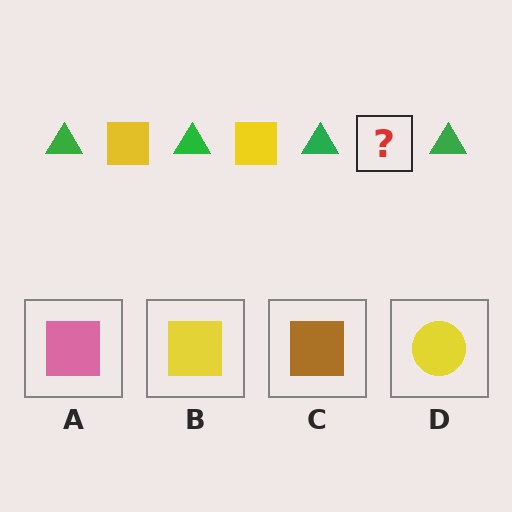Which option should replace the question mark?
Option B.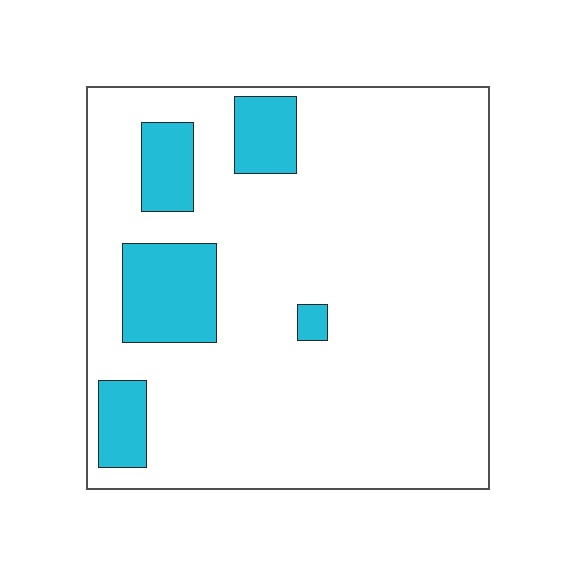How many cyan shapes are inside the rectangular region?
5.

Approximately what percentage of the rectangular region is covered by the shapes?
Approximately 15%.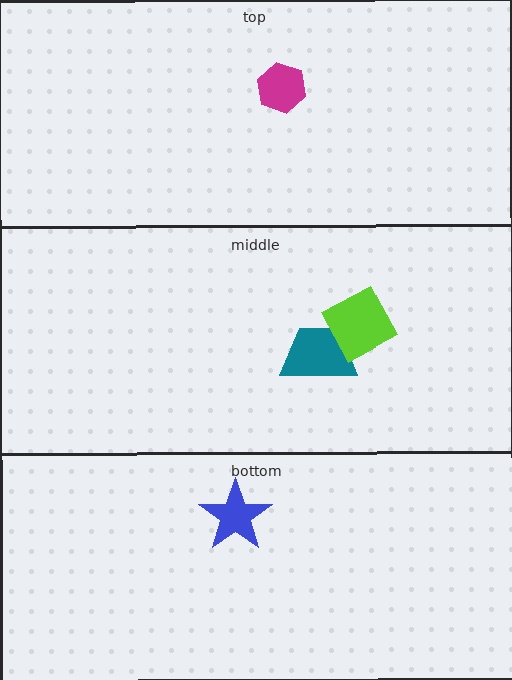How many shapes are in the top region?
1.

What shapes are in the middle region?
The teal trapezoid, the lime square.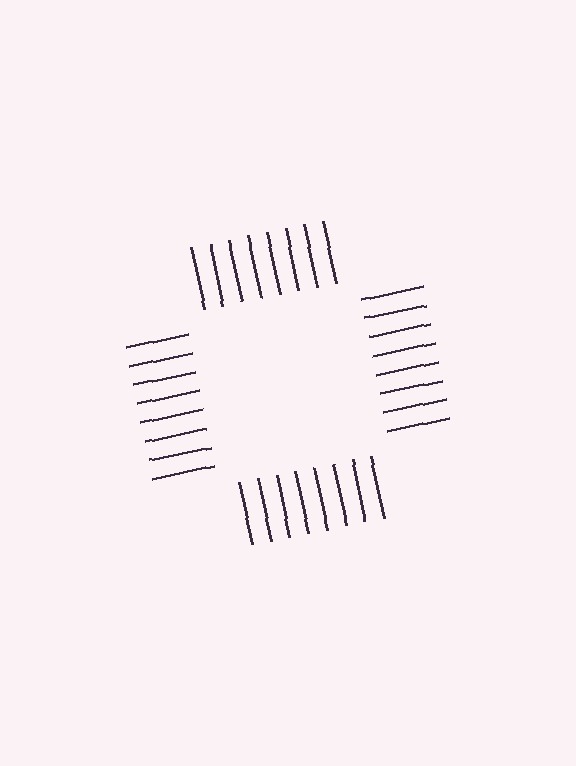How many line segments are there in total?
32 — 8 along each of the 4 edges.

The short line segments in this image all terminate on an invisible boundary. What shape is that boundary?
An illusory square — the line segments terminate on its edges but no continuous stroke is drawn.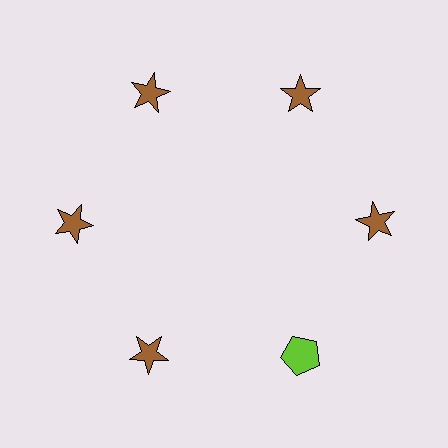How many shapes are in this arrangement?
There are 6 shapes arranged in a ring pattern.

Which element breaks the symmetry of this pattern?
The lime pentagon at roughly the 5 o'clock position breaks the symmetry. All other shapes are brown stars.